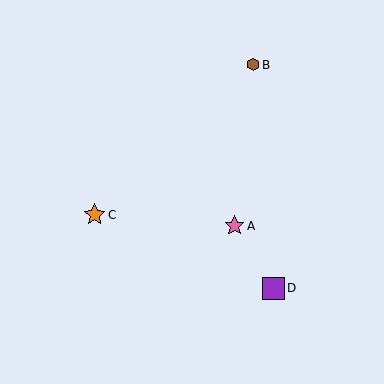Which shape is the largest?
The purple square (labeled D) is the largest.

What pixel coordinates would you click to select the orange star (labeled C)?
Click at (95, 215) to select the orange star C.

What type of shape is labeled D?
Shape D is a purple square.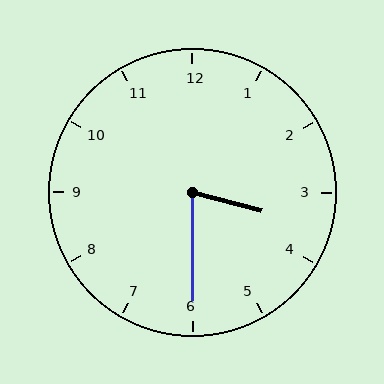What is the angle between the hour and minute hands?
Approximately 75 degrees.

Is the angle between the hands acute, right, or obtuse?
It is acute.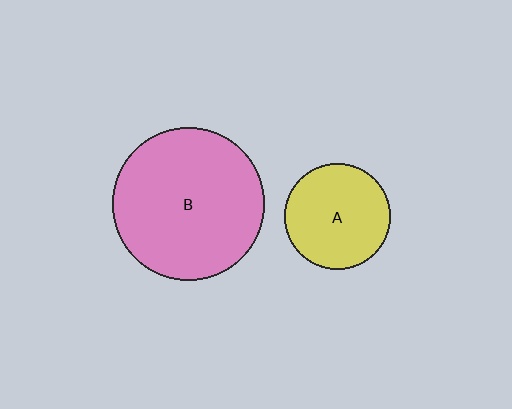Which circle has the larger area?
Circle B (pink).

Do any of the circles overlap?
No, none of the circles overlap.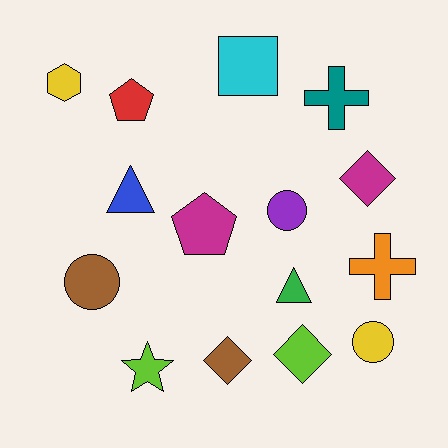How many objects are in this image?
There are 15 objects.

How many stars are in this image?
There is 1 star.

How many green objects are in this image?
There is 1 green object.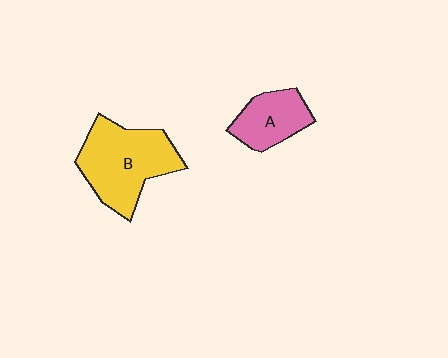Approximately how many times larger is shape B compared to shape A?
Approximately 1.8 times.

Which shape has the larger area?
Shape B (yellow).